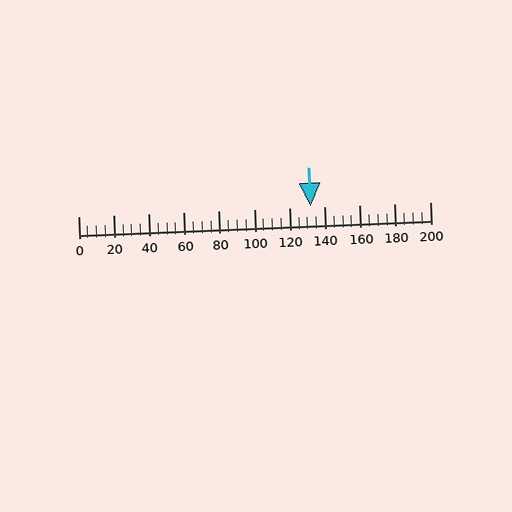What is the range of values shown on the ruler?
The ruler shows values from 0 to 200.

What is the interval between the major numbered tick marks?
The major tick marks are spaced 20 units apart.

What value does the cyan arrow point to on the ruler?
The cyan arrow points to approximately 132.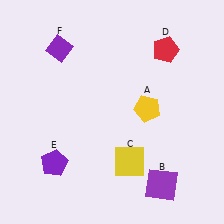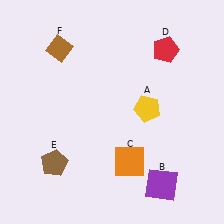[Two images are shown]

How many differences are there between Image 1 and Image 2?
There are 3 differences between the two images.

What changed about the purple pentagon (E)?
In Image 1, E is purple. In Image 2, it changed to brown.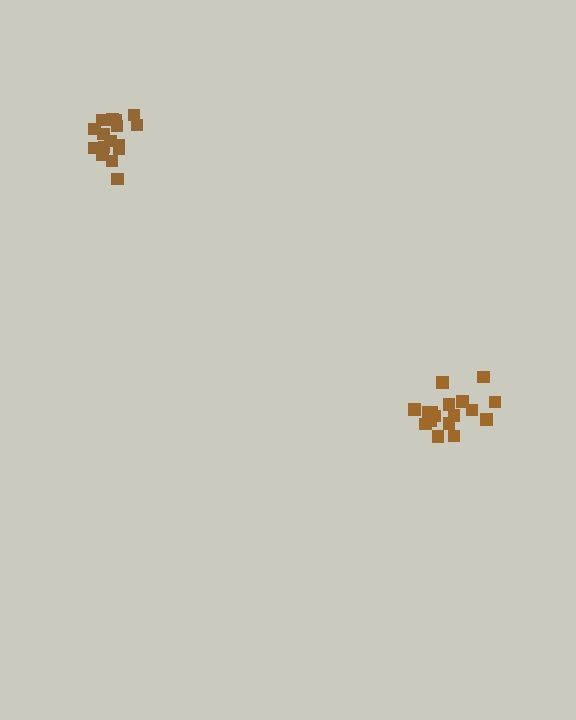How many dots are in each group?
Group 1: 17 dots, Group 2: 16 dots (33 total).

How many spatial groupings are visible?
There are 2 spatial groupings.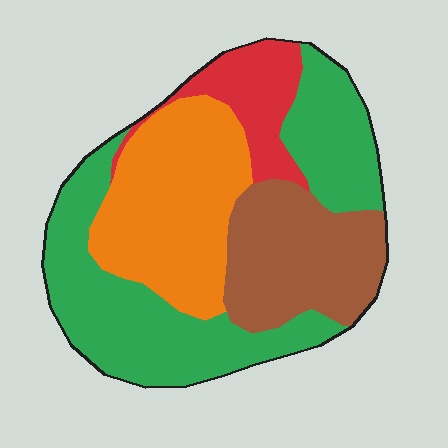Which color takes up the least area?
Red, at roughly 10%.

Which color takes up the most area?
Green, at roughly 40%.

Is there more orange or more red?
Orange.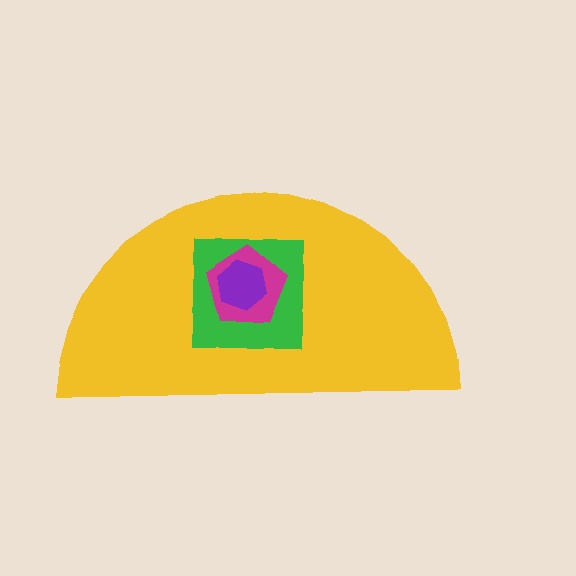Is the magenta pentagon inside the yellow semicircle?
Yes.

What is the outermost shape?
The yellow semicircle.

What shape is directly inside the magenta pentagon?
The purple hexagon.